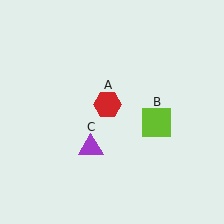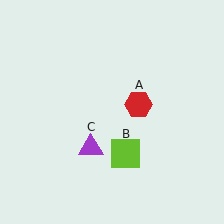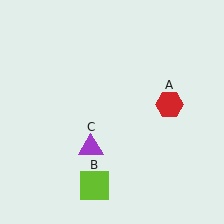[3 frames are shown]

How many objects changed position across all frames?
2 objects changed position: red hexagon (object A), lime square (object B).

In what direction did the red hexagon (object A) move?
The red hexagon (object A) moved right.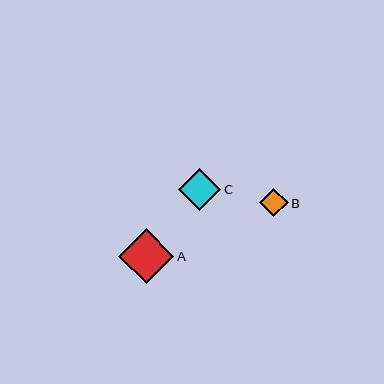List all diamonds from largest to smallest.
From largest to smallest: A, C, B.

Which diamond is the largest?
Diamond A is the largest with a size of approximately 55 pixels.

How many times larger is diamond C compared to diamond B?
Diamond C is approximately 1.5 times the size of diamond B.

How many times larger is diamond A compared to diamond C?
Diamond A is approximately 1.3 times the size of diamond C.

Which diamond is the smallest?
Diamond B is the smallest with a size of approximately 28 pixels.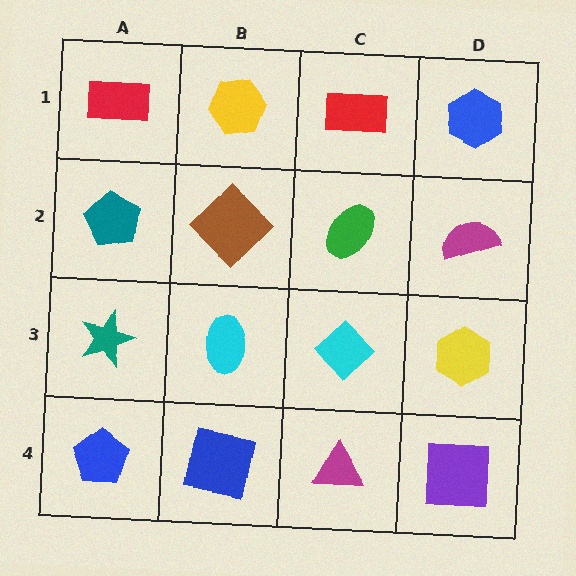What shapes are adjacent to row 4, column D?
A yellow hexagon (row 3, column D), a magenta triangle (row 4, column C).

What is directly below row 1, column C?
A green ellipse.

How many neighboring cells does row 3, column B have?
4.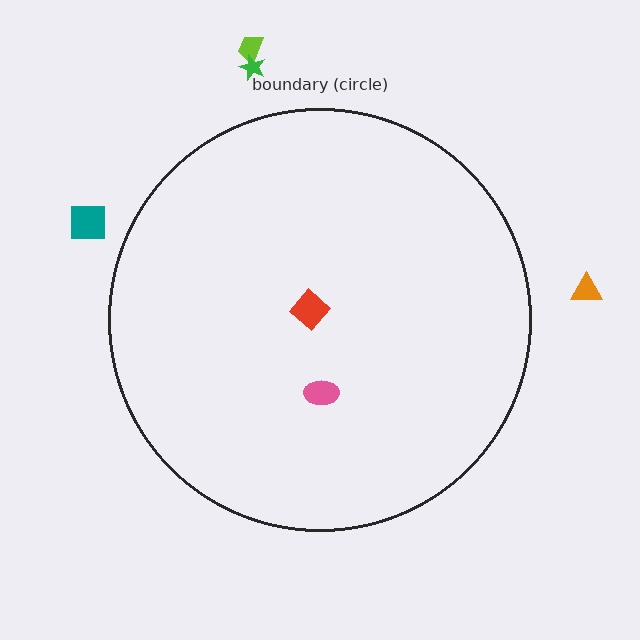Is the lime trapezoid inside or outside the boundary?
Outside.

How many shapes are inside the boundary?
2 inside, 4 outside.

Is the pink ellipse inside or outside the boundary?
Inside.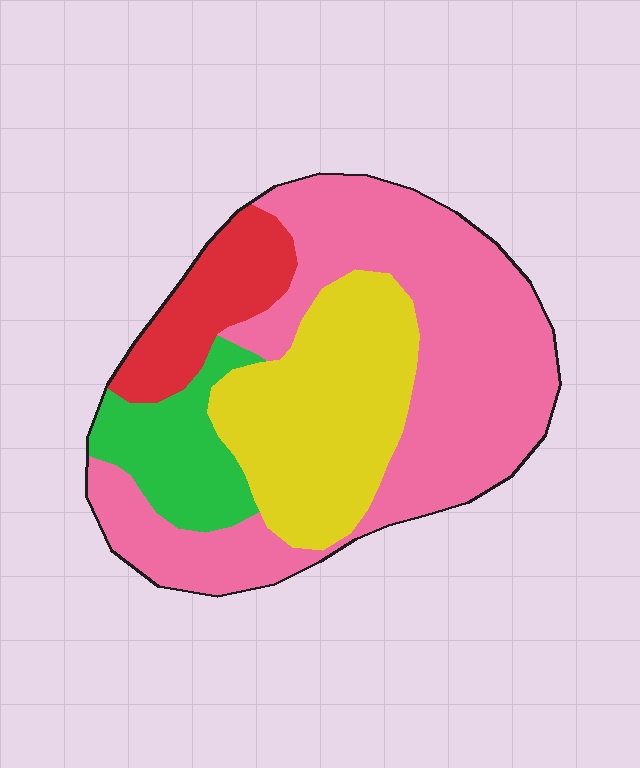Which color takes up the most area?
Pink, at roughly 50%.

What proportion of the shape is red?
Red takes up less than a quarter of the shape.